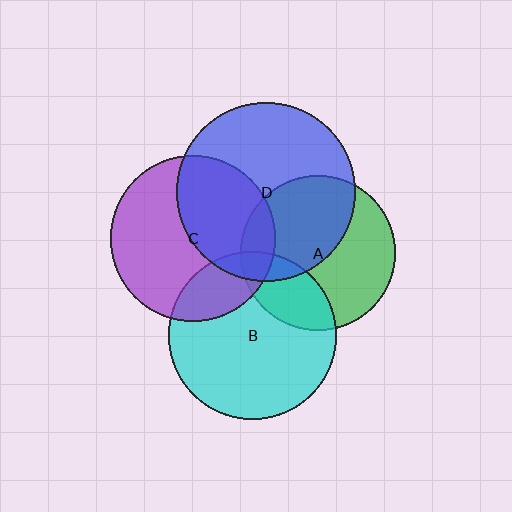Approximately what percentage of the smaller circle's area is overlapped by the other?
Approximately 40%.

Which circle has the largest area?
Circle D (blue).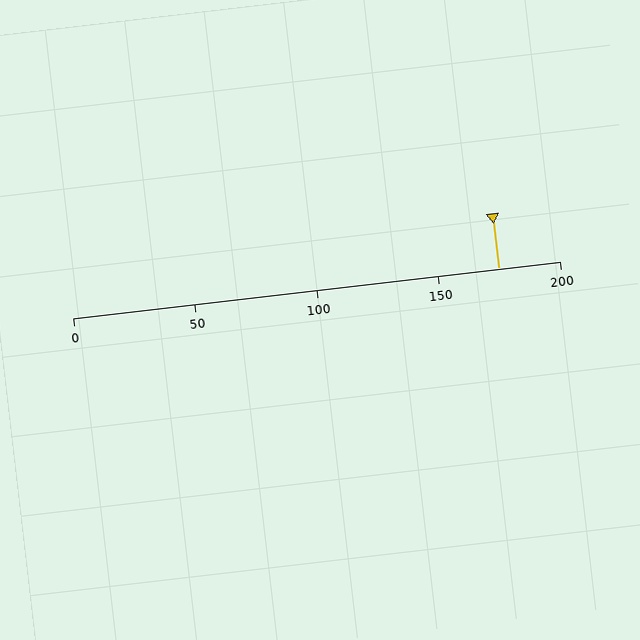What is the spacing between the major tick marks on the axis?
The major ticks are spaced 50 apart.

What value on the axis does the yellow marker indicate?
The marker indicates approximately 175.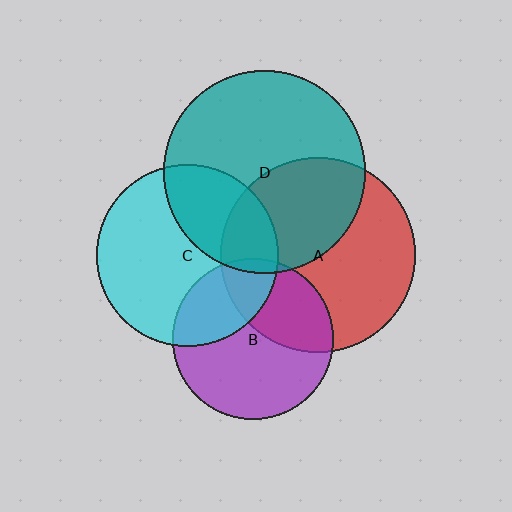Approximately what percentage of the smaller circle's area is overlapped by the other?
Approximately 35%.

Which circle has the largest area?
Circle D (teal).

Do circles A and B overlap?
Yes.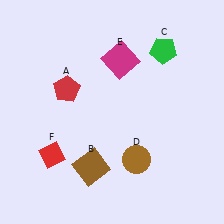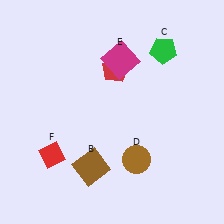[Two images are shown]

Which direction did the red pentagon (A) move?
The red pentagon (A) moved right.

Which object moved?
The red pentagon (A) moved right.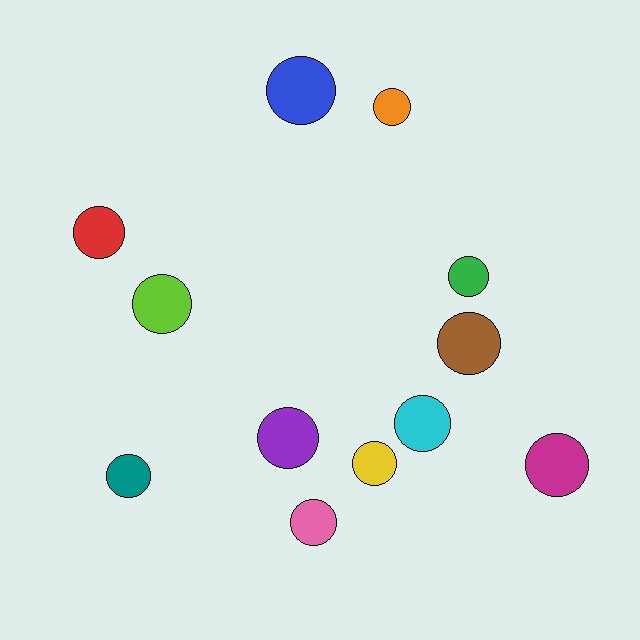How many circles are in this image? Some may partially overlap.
There are 12 circles.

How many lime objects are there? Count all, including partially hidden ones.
There is 1 lime object.